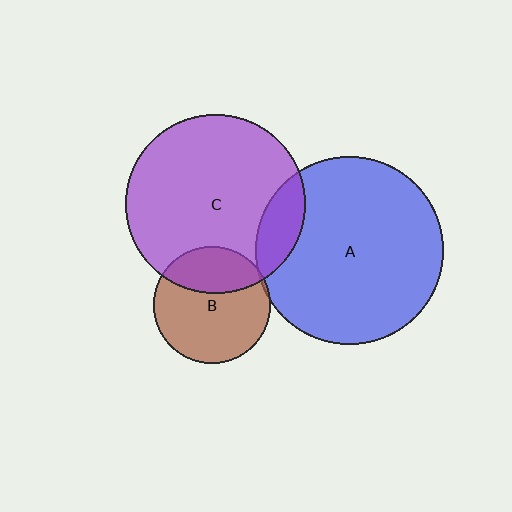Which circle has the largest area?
Circle A (blue).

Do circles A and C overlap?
Yes.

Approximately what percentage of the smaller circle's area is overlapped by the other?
Approximately 15%.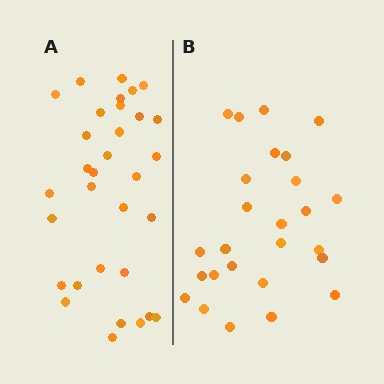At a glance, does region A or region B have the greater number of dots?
Region A (the left region) has more dots.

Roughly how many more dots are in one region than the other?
Region A has about 6 more dots than region B.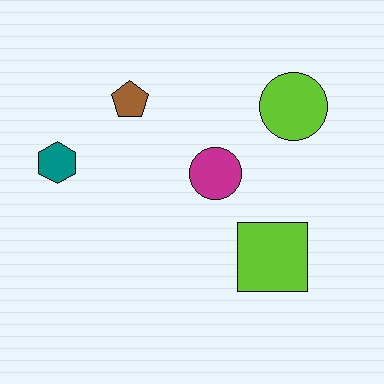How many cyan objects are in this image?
There are no cyan objects.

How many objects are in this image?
There are 5 objects.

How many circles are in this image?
There are 2 circles.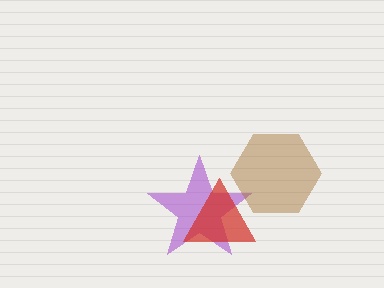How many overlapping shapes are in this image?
There are 3 overlapping shapes in the image.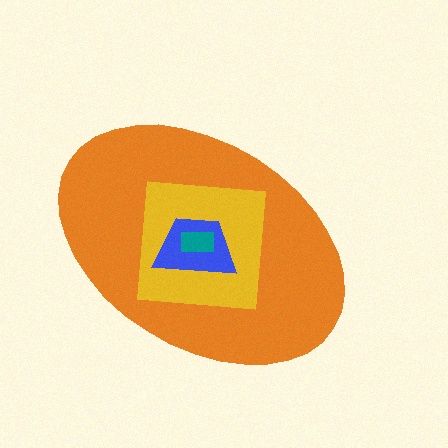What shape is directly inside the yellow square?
The blue trapezoid.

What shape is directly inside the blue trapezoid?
The teal rectangle.